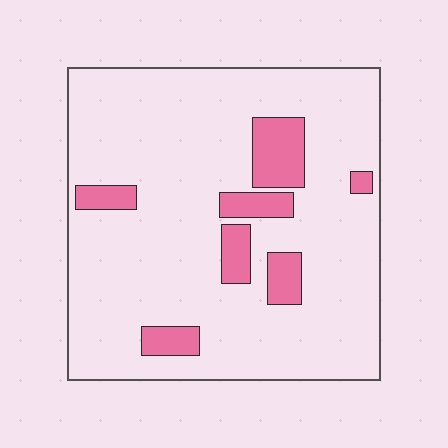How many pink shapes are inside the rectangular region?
7.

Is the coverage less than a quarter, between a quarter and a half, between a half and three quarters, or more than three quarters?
Less than a quarter.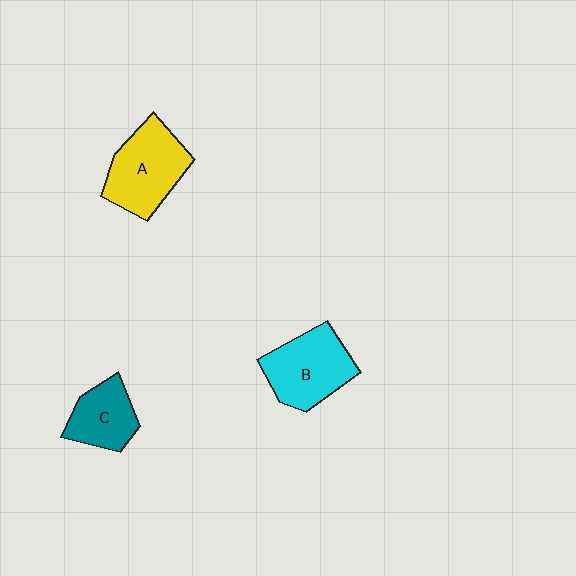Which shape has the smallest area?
Shape C (teal).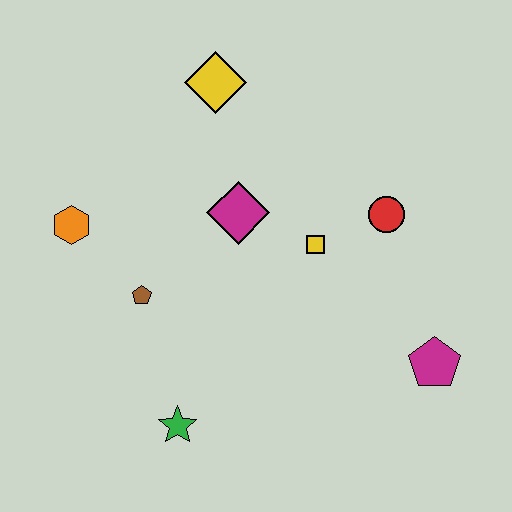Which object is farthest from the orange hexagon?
The magenta pentagon is farthest from the orange hexagon.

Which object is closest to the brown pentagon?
The orange hexagon is closest to the brown pentagon.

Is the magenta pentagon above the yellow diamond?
No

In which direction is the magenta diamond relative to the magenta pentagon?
The magenta diamond is to the left of the magenta pentagon.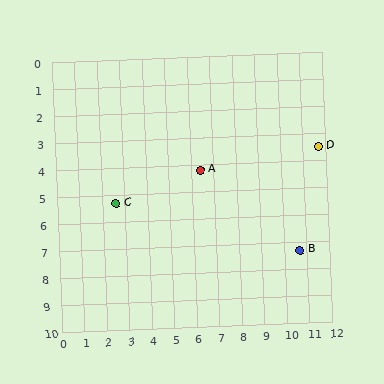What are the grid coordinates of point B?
Point B is at approximately (10.7, 7.3).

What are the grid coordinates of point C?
Point C is at approximately (2.6, 5.3).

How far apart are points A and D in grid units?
Points A and D are about 5.3 grid units apart.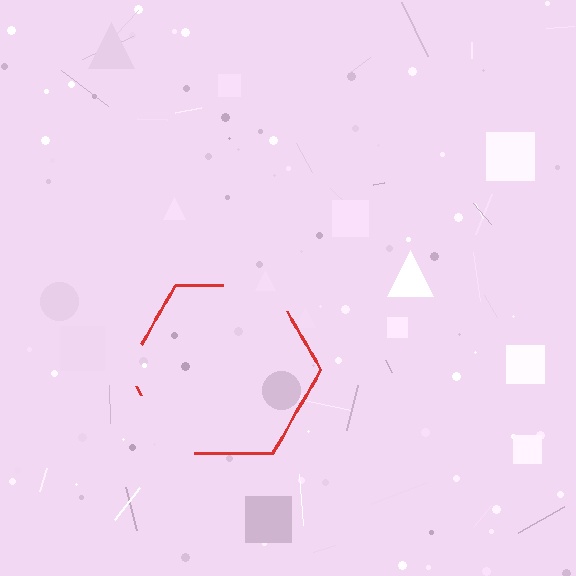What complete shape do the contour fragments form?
The contour fragments form a hexagon.